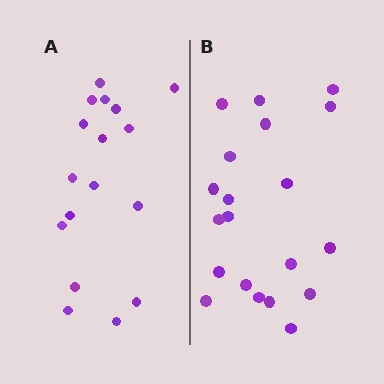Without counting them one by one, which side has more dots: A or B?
Region B (the right region) has more dots.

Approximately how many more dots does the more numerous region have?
Region B has just a few more — roughly 2 or 3 more dots than region A.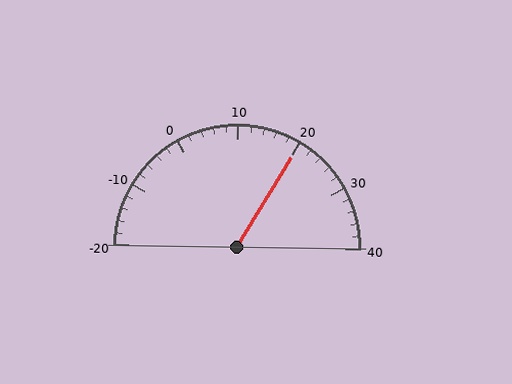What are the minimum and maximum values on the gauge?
The gauge ranges from -20 to 40.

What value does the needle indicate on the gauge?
The needle indicates approximately 20.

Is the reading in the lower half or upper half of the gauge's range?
The reading is in the upper half of the range (-20 to 40).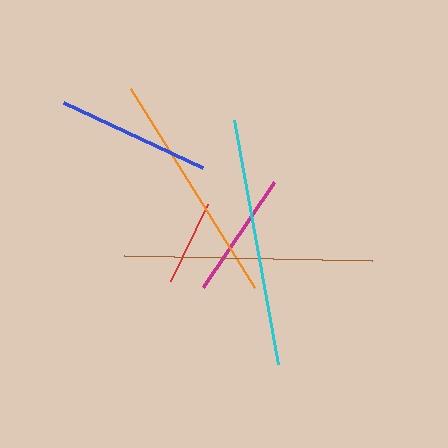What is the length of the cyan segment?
The cyan segment is approximately 248 pixels long.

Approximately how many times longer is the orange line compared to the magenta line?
The orange line is approximately 1.9 times the length of the magenta line.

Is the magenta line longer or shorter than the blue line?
The blue line is longer than the magenta line.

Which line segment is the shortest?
The red line is the shortest at approximately 86 pixels.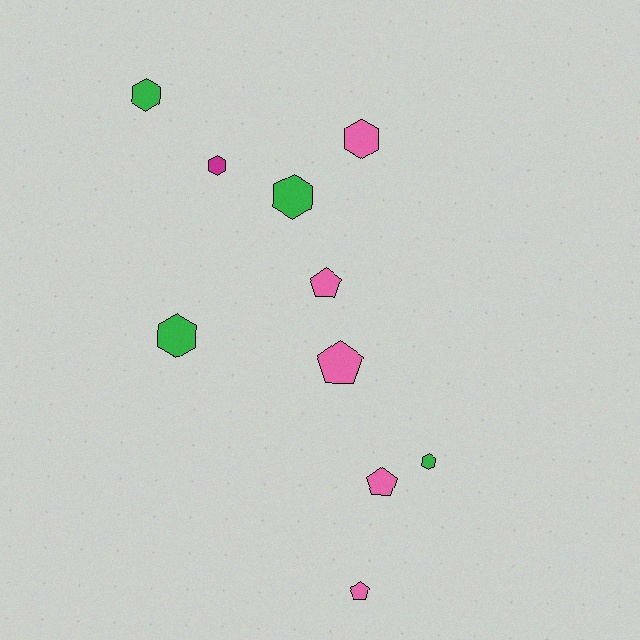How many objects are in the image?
There are 10 objects.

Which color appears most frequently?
Pink, with 5 objects.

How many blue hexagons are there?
There are no blue hexagons.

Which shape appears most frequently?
Hexagon, with 6 objects.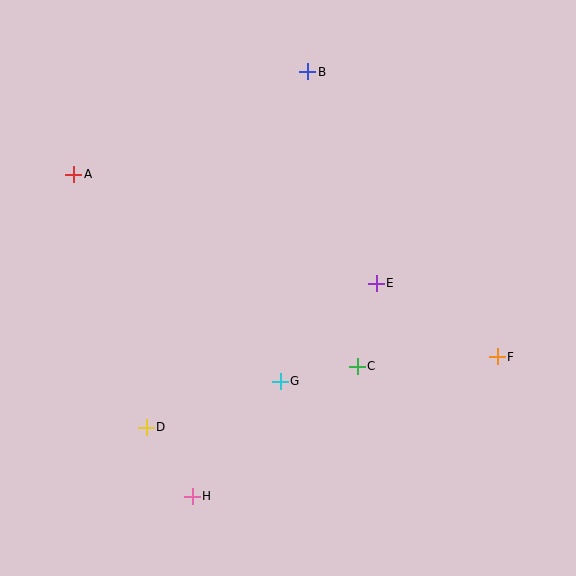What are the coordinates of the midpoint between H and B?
The midpoint between H and B is at (250, 284).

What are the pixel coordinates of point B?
Point B is at (308, 72).